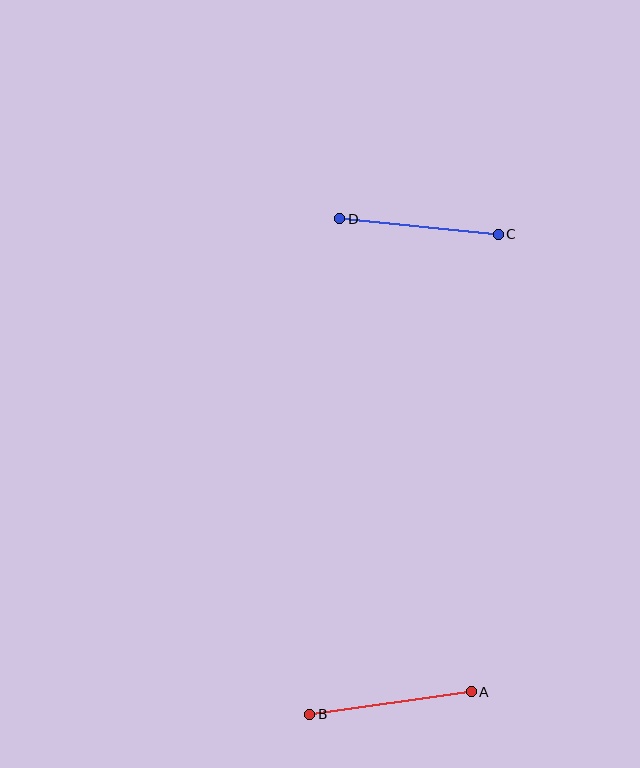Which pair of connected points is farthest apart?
Points A and B are farthest apart.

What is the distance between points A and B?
The distance is approximately 163 pixels.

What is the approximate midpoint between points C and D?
The midpoint is at approximately (419, 226) pixels.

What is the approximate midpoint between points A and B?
The midpoint is at approximately (391, 703) pixels.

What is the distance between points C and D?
The distance is approximately 159 pixels.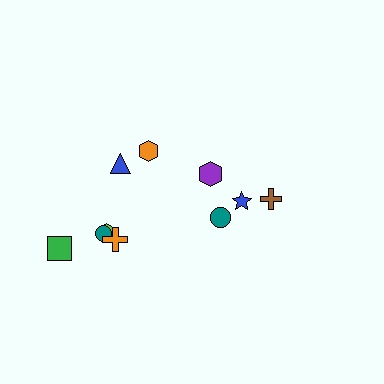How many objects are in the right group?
There are 4 objects.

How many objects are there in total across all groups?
There are 10 objects.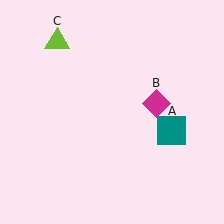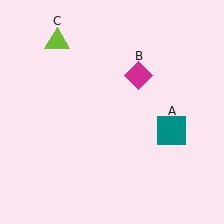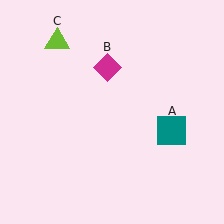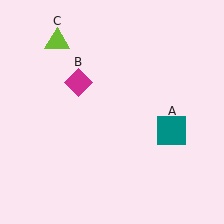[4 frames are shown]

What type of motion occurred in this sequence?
The magenta diamond (object B) rotated counterclockwise around the center of the scene.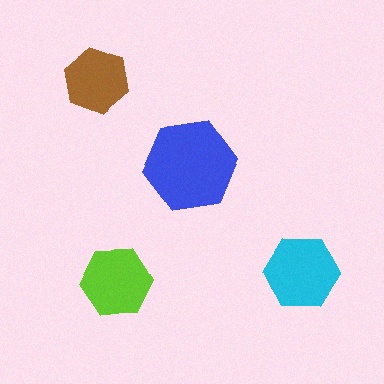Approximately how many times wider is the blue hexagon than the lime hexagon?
About 1.5 times wider.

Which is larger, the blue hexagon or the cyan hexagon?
The blue one.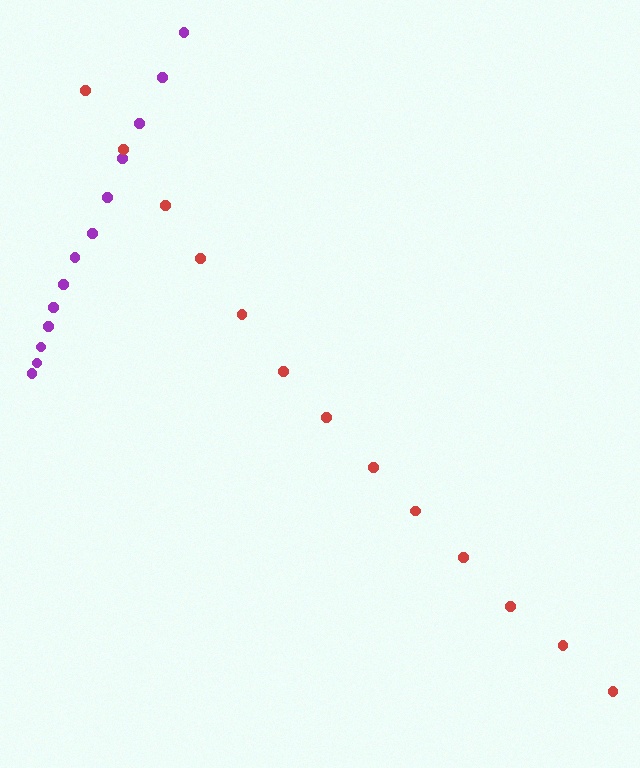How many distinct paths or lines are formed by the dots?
There are 2 distinct paths.